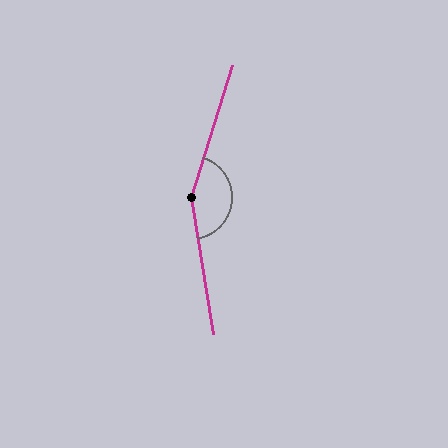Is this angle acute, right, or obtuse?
It is obtuse.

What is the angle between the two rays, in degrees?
Approximately 153 degrees.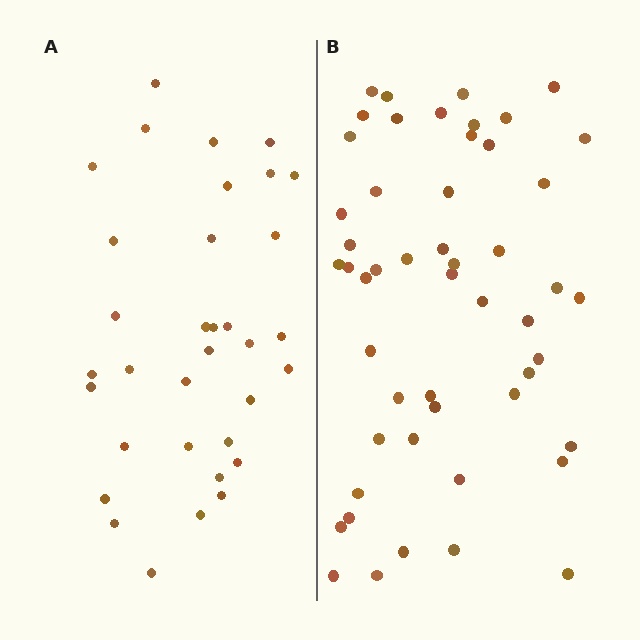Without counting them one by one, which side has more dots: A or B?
Region B (the right region) has more dots.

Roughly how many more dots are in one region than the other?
Region B has approximately 15 more dots than region A.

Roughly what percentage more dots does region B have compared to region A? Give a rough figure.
About 50% more.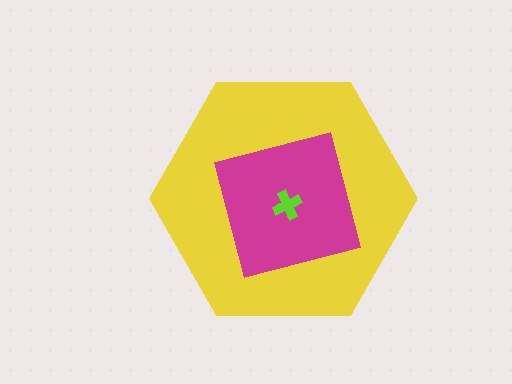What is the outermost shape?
The yellow hexagon.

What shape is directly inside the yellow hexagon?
The magenta square.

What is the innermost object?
The lime cross.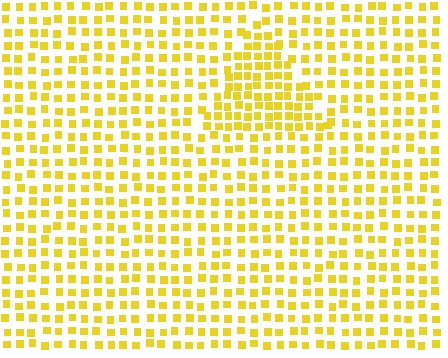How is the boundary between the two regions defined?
The boundary is defined by a change in element density (approximately 1.6x ratio). All elements are the same color, size, and shape.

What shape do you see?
I see a triangle.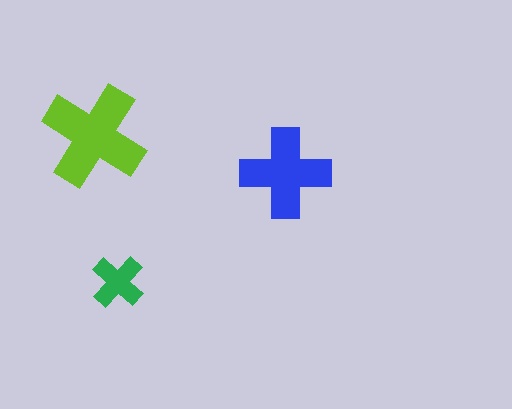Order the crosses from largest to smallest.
the lime one, the blue one, the green one.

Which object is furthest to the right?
The blue cross is rightmost.